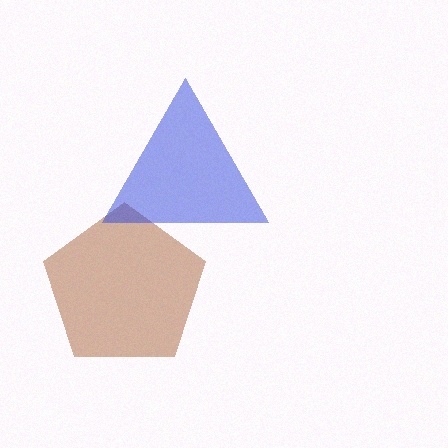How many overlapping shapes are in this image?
There are 2 overlapping shapes in the image.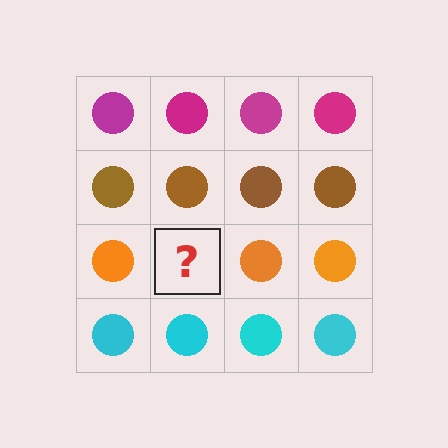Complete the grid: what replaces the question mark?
The question mark should be replaced with an orange circle.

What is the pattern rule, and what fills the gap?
The rule is that each row has a consistent color. The gap should be filled with an orange circle.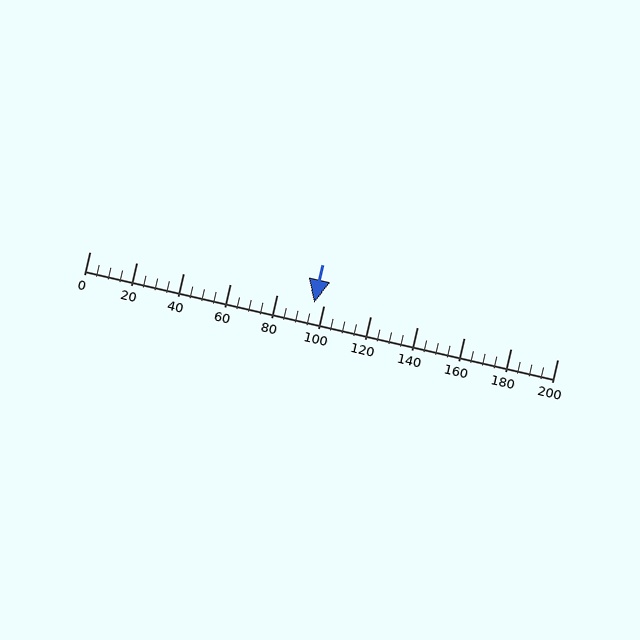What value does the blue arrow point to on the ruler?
The blue arrow points to approximately 96.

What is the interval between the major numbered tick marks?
The major tick marks are spaced 20 units apart.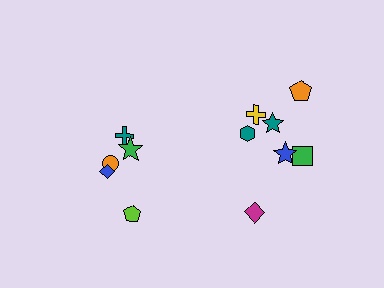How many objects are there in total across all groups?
There are 12 objects.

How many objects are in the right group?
There are 7 objects.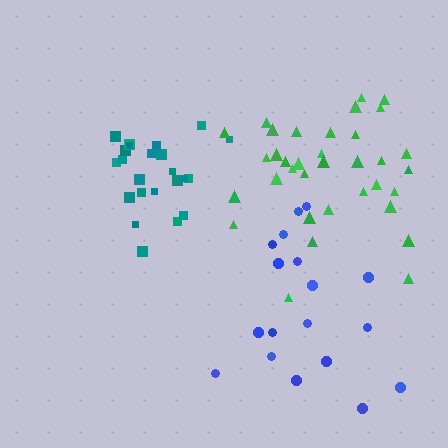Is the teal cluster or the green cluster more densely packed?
Teal.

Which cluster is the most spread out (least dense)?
Blue.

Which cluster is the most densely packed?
Teal.